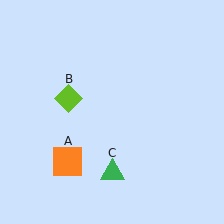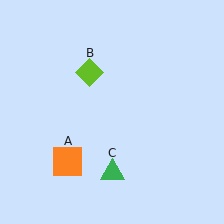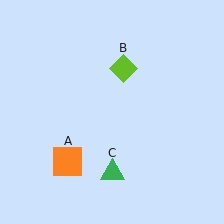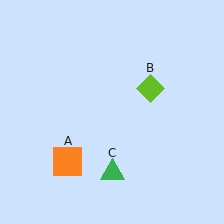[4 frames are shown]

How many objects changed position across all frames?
1 object changed position: lime diamond (object B).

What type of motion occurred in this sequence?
The lime diamond (object B) rotated clockwise around the center of the scene.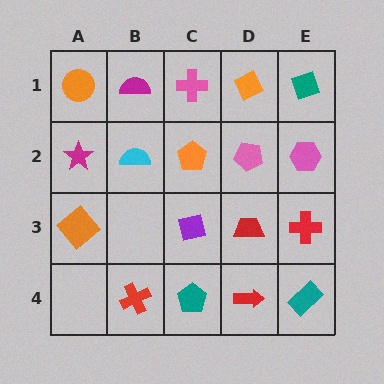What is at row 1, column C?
A pink cross.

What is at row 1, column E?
A teal diamond.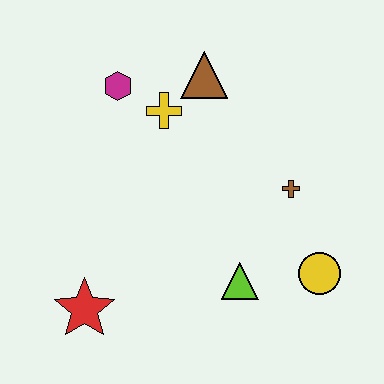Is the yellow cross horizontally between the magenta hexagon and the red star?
No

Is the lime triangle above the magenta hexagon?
No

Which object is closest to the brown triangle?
The yellow cross is closest to the brown triangle.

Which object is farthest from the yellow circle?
The magenta hexagon is farthest from the yellow circle.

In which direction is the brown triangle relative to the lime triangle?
The brown triangle is above the lime triangle.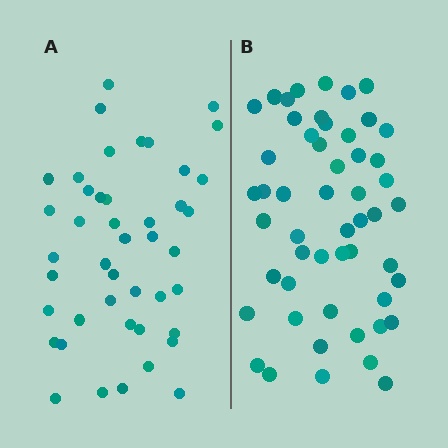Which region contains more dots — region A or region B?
Region B (the right region) has more dots.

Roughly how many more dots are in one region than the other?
Region B has roughly 8 or so more dots than region A.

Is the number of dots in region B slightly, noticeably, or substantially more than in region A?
Region B has only slightly more — the two regions are fairly close. The ratio is roughly 1.2 to 1.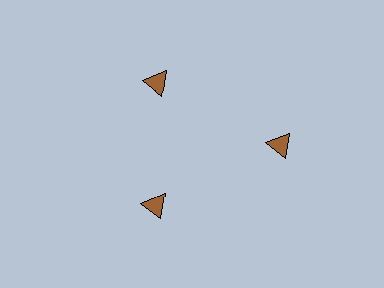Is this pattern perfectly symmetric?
No. The 3 brown triangles are arranged in a ring, but one element near the 3 o'clock position is pushed outward from the center, breaking the 3-fold rotational symmetry.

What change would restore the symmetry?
The symmetry would be restored by moving it inward, back onto the ring so that all 3 triangles sit at equal angles and equal distance from the center.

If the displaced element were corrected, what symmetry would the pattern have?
It would have 3-fold rotational symmetry — the pattern would map onto itself every 120 degrees.